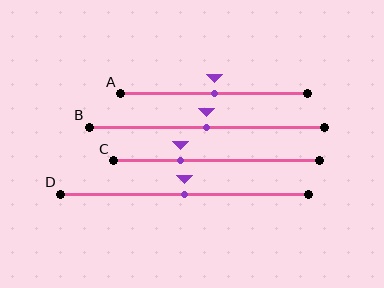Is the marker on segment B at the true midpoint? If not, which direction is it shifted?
Yes, the marker on segment B is at the true midpoint.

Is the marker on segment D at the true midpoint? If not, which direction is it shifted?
Yes, the marker on segment D is at the true midpoint.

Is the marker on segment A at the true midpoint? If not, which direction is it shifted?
Yes, the marker on segment A is at the true midpoint.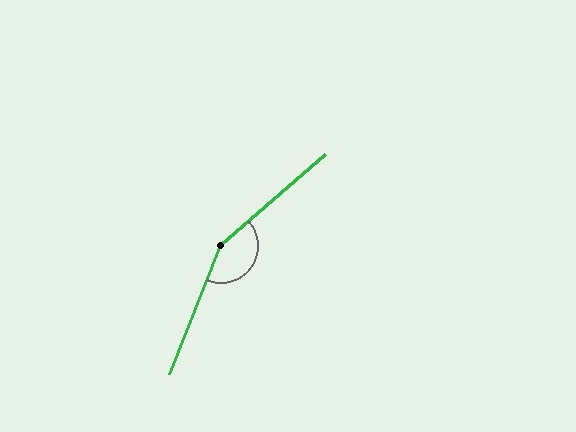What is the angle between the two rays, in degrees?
Approximately 153 degrees.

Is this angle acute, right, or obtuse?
It is obtuse.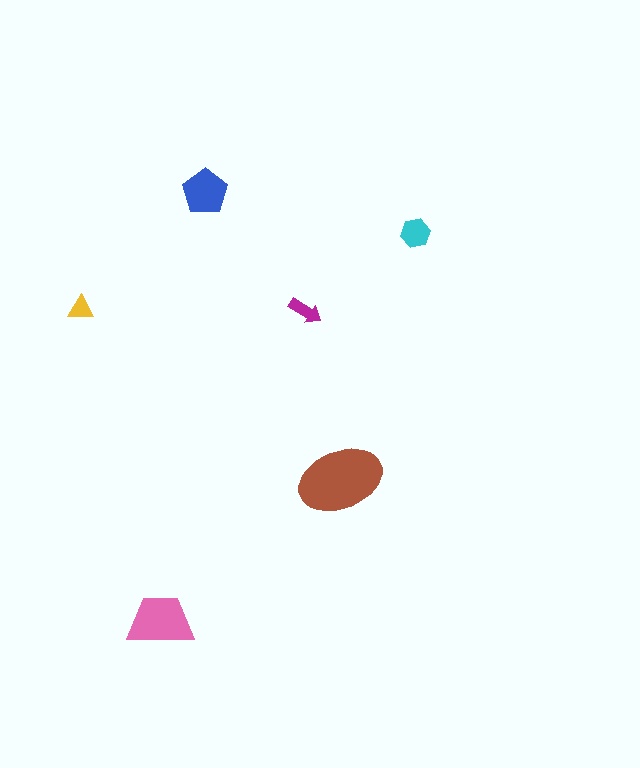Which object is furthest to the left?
The yellow triangle is leftmost.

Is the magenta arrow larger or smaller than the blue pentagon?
Smaller.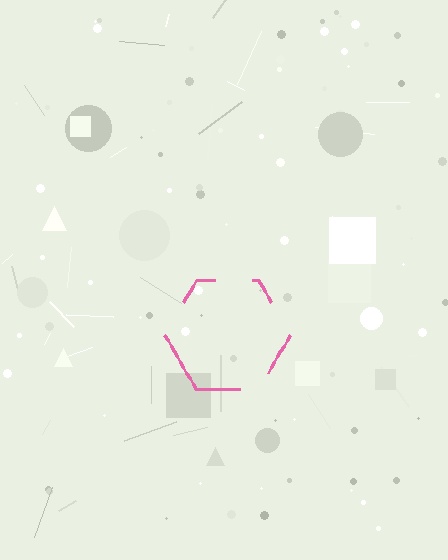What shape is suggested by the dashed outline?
The dashed outline suggests a hexagon.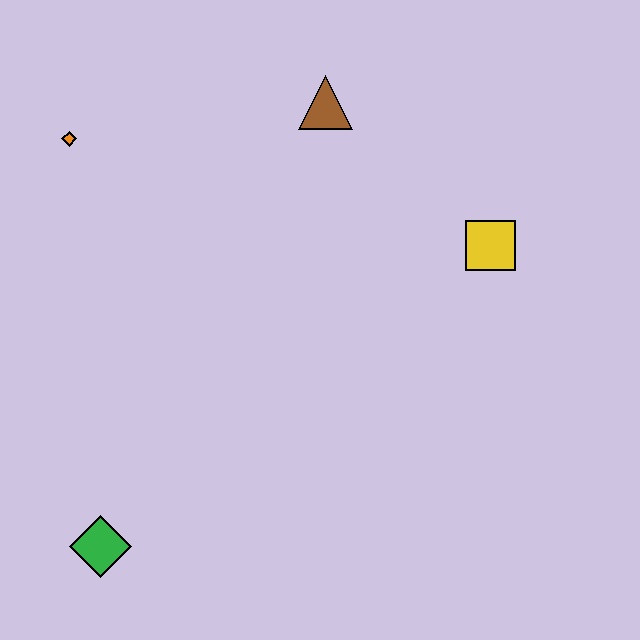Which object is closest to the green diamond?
The orange diamond is closest to the green diamond.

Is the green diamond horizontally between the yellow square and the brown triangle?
No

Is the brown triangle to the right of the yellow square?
No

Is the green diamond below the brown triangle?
Yes